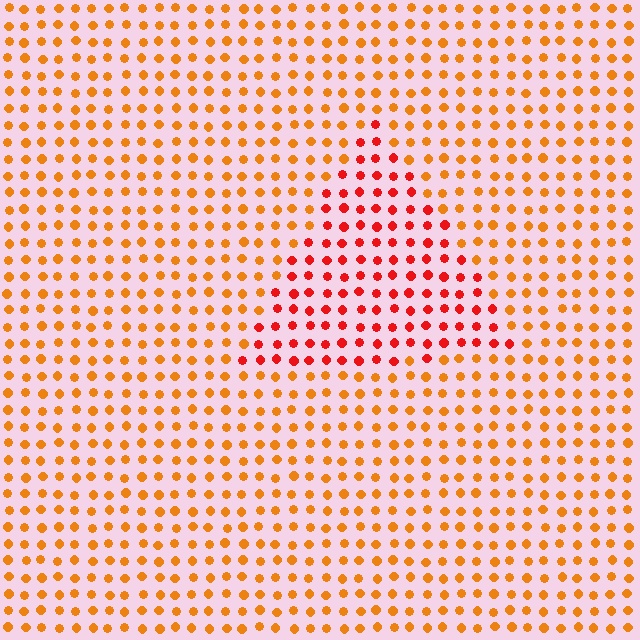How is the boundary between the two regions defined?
The boundary is defined purely by a slight shift in hue (about 33 degrees). Spacing, size, and orientation are identical on both sides.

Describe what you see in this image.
The image is filled with small orange elements in a uniform arrangement. A triangle-shaped region is visible where the elements are tinted to a slightly different hue, forming a subtle color boundary.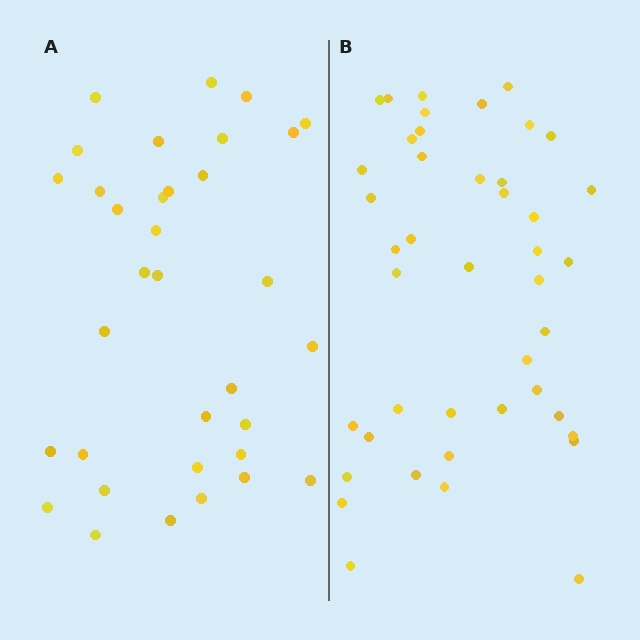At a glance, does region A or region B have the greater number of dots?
Region B (the right region) has more dots.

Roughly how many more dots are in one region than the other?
Region B has roughly 8 or so more dots than region A.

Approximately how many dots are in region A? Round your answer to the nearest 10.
About 30 dots. (The exact count is 34, which rounds to 30.)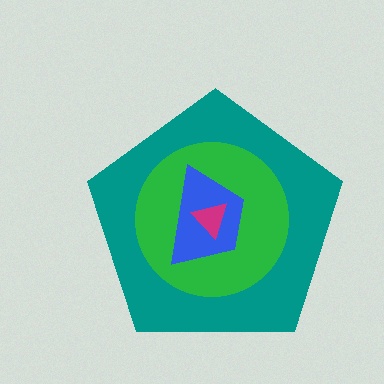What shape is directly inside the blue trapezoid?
The magenta triangle.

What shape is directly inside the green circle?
The blue trapezoid.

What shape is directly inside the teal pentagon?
The green circle.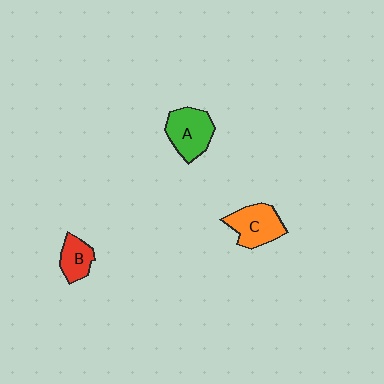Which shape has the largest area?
Shape A (green).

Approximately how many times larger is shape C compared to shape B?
Approximately 1.5 times.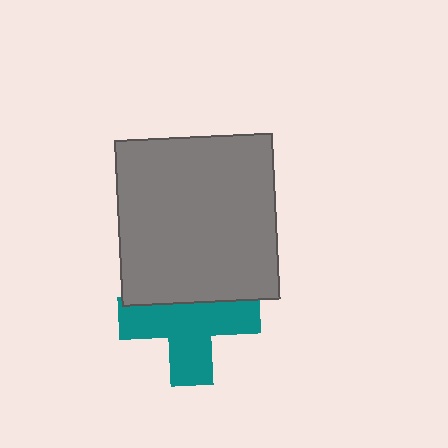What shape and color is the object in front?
The object in front is a gray rectangle.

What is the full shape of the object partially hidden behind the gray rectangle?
The partially hidden object is a teal cross.